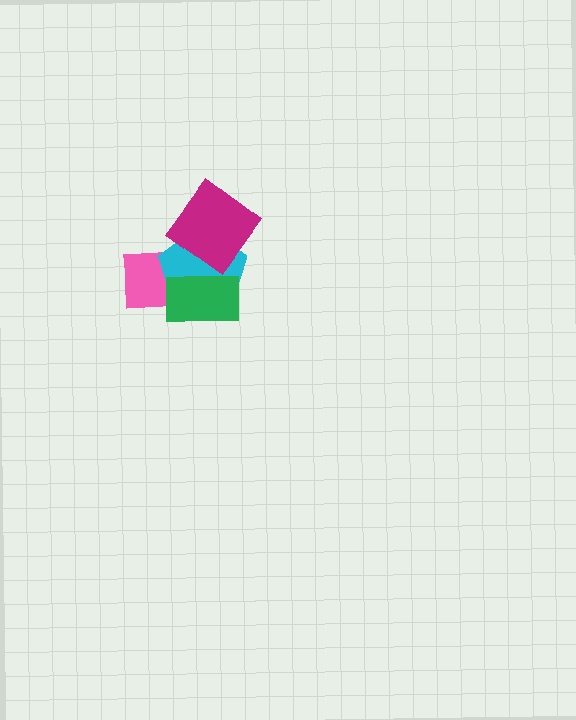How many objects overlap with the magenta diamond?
2 objects overlap with the magenta diamond.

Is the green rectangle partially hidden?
Yes, it is partially covered by another shape.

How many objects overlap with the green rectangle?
3 objects overlap with the green rectangle.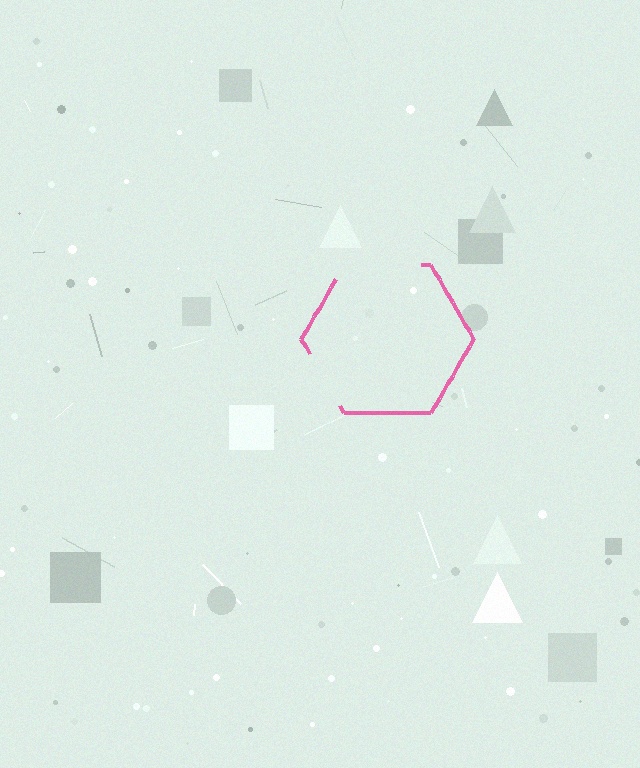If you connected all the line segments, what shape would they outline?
They would outline a hexagon.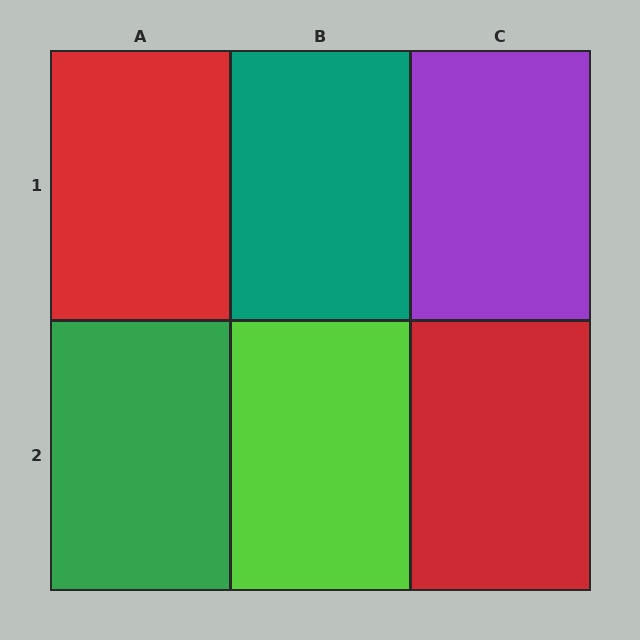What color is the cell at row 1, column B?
Teal.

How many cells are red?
2 cells are red.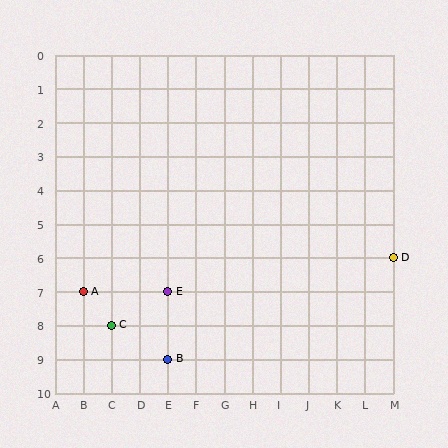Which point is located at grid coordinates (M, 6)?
Point D is at (M, 6).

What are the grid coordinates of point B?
Point B is at grid coordinates (E, 9).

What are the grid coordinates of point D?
Point D is at grid coordinates (M, 6).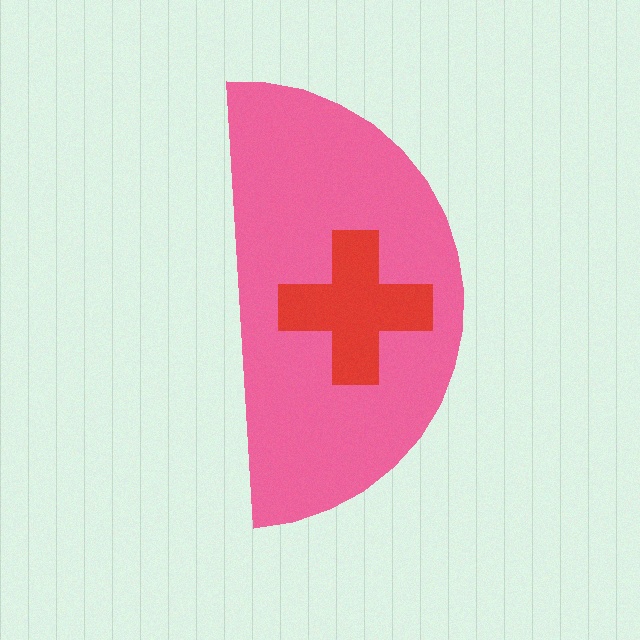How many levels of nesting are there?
2.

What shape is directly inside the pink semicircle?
The red cross.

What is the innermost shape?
The red cross.